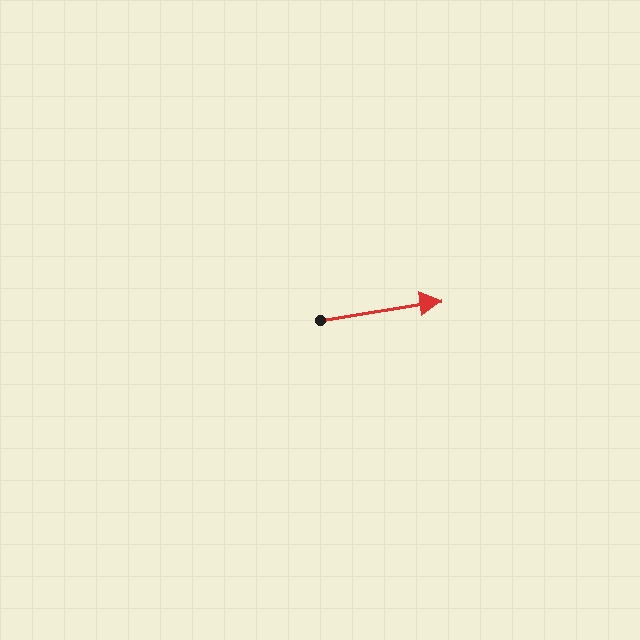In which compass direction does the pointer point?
East.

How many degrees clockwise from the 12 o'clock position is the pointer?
Approximately 81 degrees.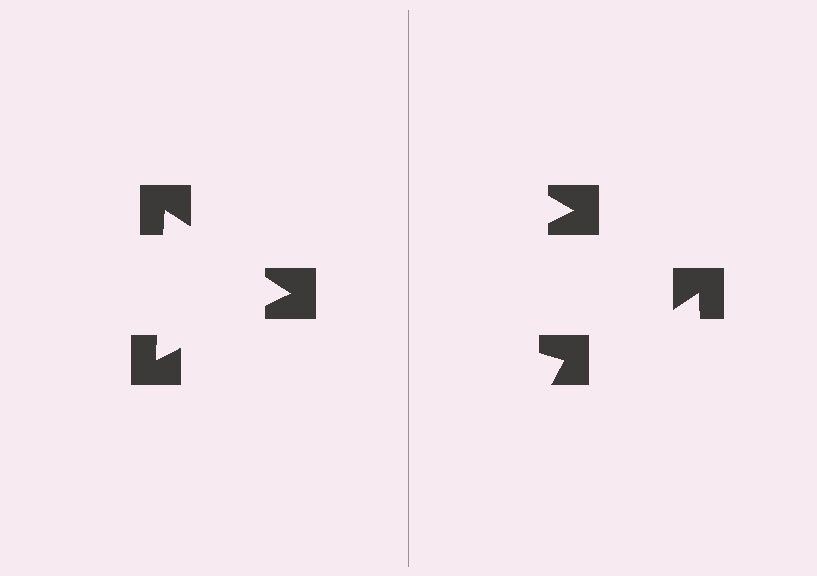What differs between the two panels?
The notched squares are positioned identically on both sides; only the wedge orientations differ. On the left they align to a triangle; on the right they are misaligned.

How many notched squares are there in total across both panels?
6 — 3 on each side.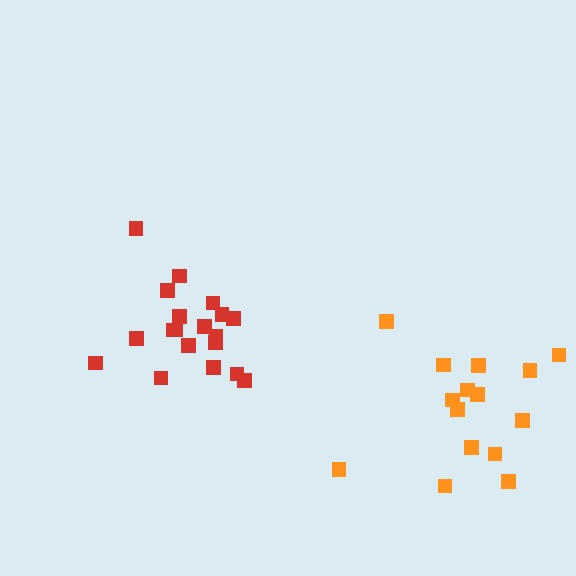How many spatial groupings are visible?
There are 2 spatial groupings.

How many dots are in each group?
Group 1: 15 dots, Group 2: 19 dots (34 total).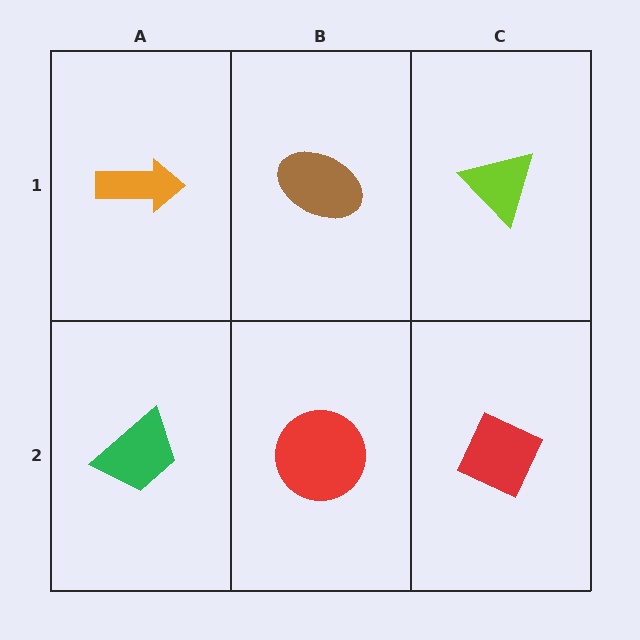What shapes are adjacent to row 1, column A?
A green trapezoid (row 2, column A), a brown ellipse (row 1, column B).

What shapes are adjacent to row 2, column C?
A lime triangle (row 1, column C), a red circle (row 2, column B).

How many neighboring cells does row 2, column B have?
3.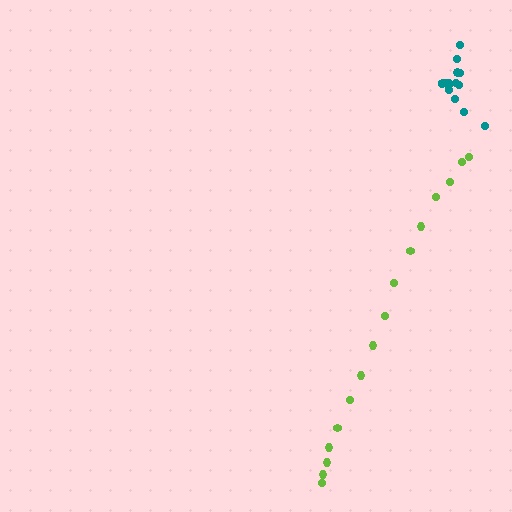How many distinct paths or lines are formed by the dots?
There are 2 distinct paths.